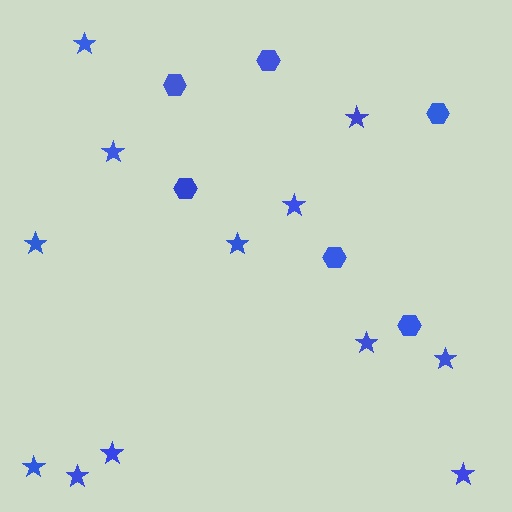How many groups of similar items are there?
There are 2 groups: one group of hexagons (6) and one group of stars (12).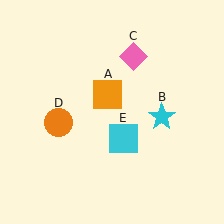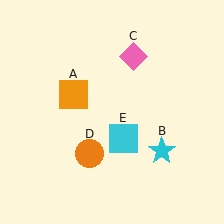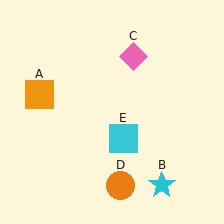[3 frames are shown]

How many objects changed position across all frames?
3 objects changed position: orange square (object A), cyan star (object B), orange circle (object D).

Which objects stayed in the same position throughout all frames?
Pink diamond (object C) and cyan square (object E) remained stationary.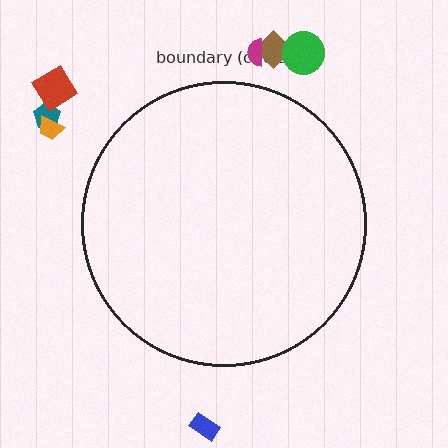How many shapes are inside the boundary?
0 inside, 7 outside.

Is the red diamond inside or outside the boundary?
Outside.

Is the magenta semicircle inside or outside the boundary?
Outside.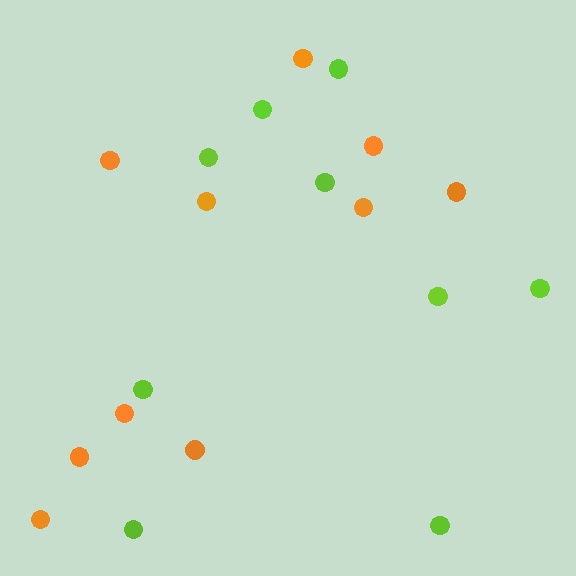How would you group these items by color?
There are 2 groups: one group of orange circles (10) and one group of lime circles (9).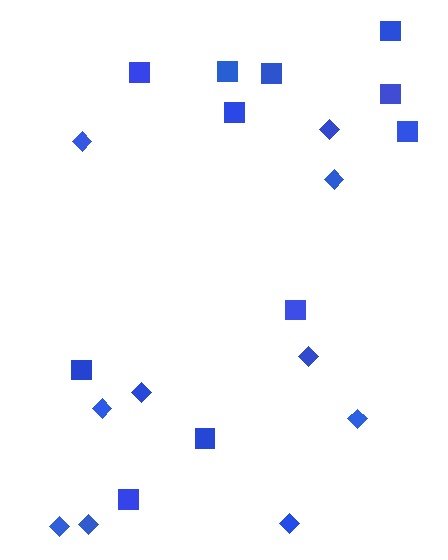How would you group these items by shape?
There are 2 groups: one group of squares (11) and one group of diamonds (10).